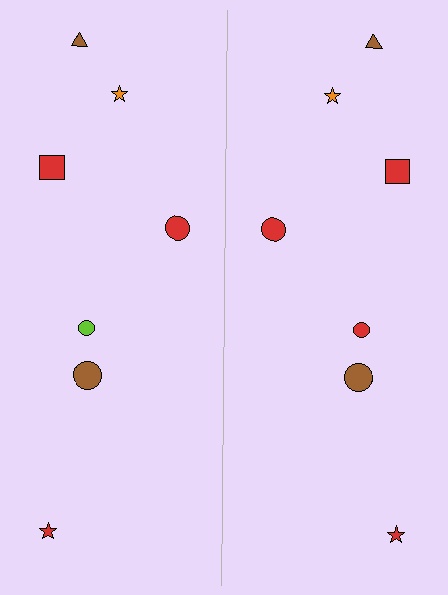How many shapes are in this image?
There are 14 shapes in this image.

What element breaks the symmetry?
The red circle on the right side breaks the symmetry — its mirror counterpart is lime.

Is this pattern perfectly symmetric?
No, the pattern is not perfectly symmetric. The red circle on the right side breaks the symmetry — its mirror counterpart is lime.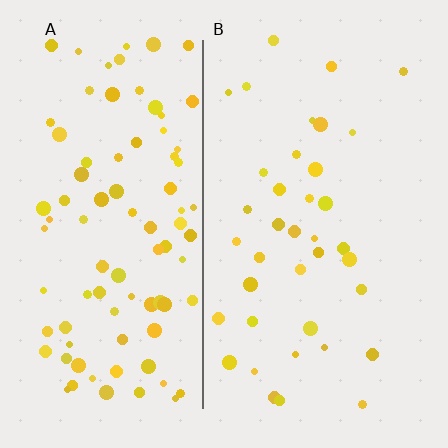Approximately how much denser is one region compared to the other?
Approximately 2.4× — region A over region B.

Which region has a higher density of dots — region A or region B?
A (the left).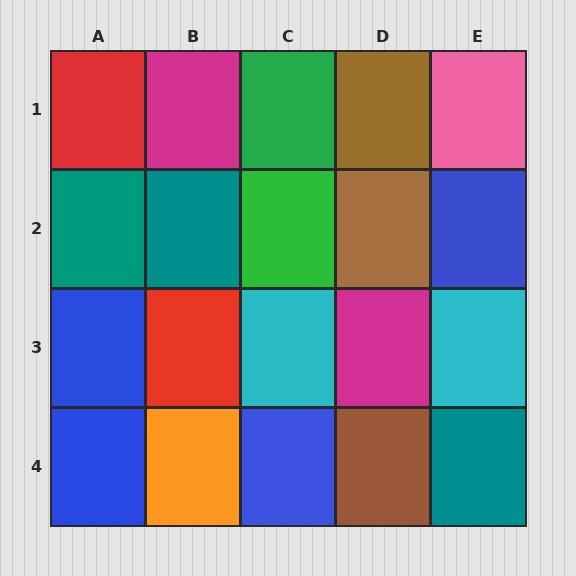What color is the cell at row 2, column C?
Green.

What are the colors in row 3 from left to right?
Blue, red, cyan, magenta, cyan.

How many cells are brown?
3 cells are brown.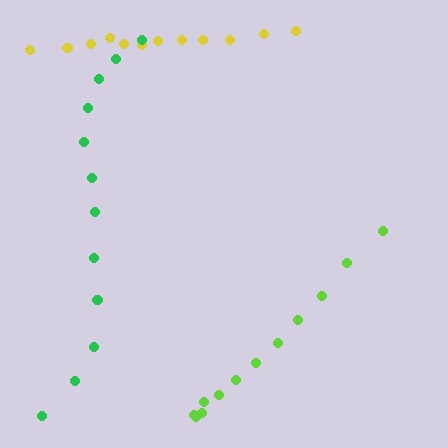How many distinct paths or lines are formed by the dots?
There are 3 distinct paths.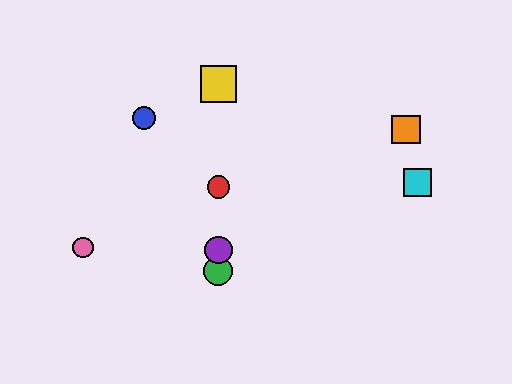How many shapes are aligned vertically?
4 shapes (the red circle, the green circle, the yellow square, the purple circle) are aligned vertically.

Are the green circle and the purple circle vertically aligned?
Yes, both are at x≈218.